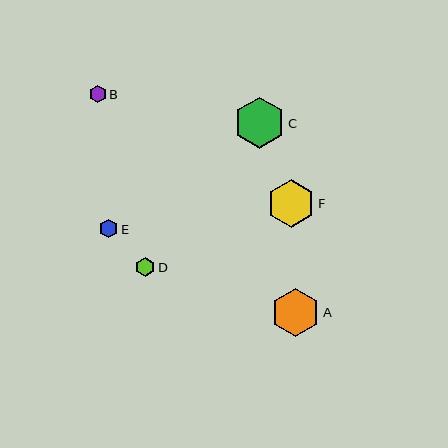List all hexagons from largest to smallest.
From largest to smallest: C, F, A, D, E, B.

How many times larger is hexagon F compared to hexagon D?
Hexagon F is approximately 2.5 times the size of hexagon D.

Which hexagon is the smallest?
Hexagon B is the smallest with a size of approximately 17 pixels.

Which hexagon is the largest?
Hexagon C is the largest with a size of approximately 51 pixels.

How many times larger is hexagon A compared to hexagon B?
Hexagon A is approximately 2.8 times the size of hexagon B.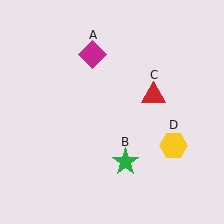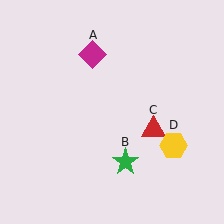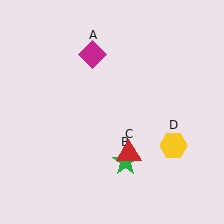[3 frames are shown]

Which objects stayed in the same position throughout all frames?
Magenta diamond (object A) and green star (object B) and yellow hexagon (object D) remained stationary.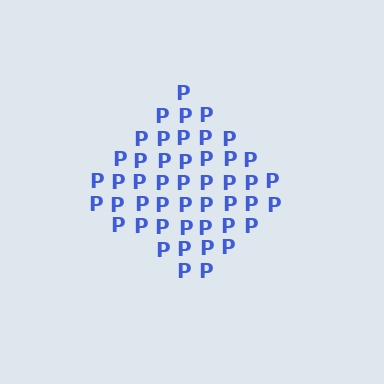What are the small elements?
The small elements are letter P's.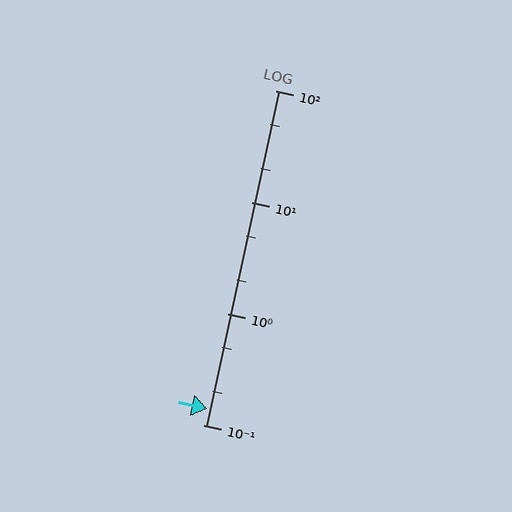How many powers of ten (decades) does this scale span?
The scale spans 3 decades, from 0.1 to 100.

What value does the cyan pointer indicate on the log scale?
The pointer indicates approximately 0.14.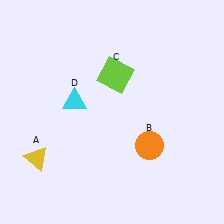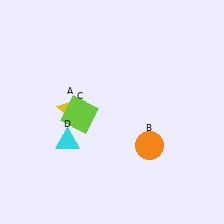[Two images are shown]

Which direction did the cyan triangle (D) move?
The cyan triangle (D) moved down.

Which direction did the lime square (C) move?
The lime square (C) moved down.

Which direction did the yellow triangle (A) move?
The yellow triangle (A) moved up.